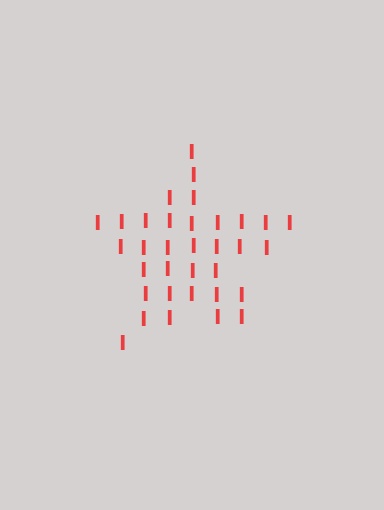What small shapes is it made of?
It is made of small letter I's.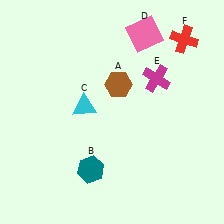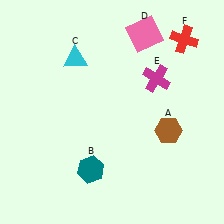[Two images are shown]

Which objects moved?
The objects that moved are: the brown hexagon (A), the cyan triangle (C).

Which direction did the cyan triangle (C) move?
The cyan triangle (C) moved up.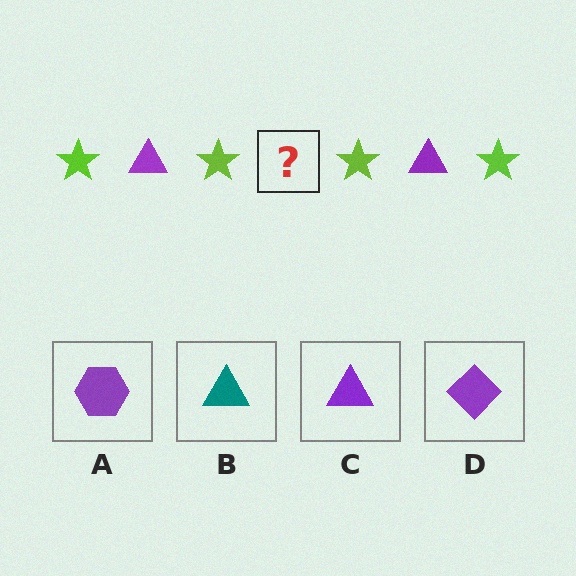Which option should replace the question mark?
Option C.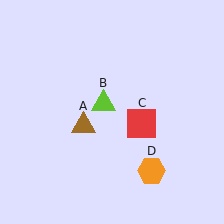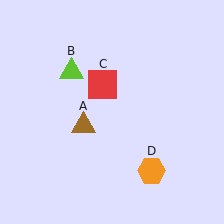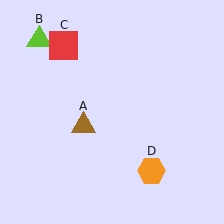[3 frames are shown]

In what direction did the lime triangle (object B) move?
The lime triangle (object B) moved up and to the left.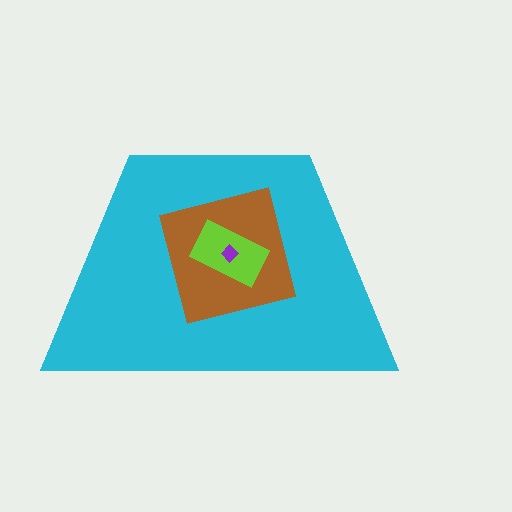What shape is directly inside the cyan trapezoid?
The brown square.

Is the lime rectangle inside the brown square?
Yes.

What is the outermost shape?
The cyan trapezoid.